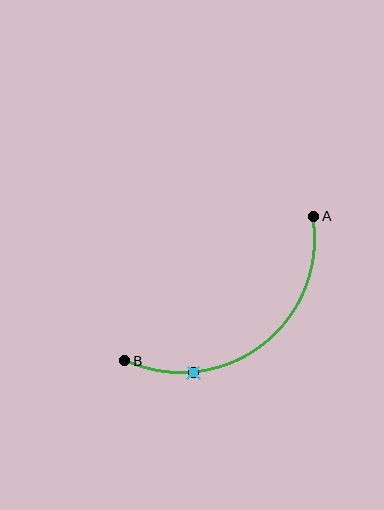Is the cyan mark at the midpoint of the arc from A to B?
No. The cyan mark lies on the arc but is closer to endpoint B. The arc midpoint would be at the point on the curve equidistant along the arc from both A and B.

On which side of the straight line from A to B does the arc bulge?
The arc bulges below and to the right of the straight line connecting A and B.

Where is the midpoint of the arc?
The arc midpoint is the point on the curve farthest from the straight line joining A and B. It sits below and to the right of that line.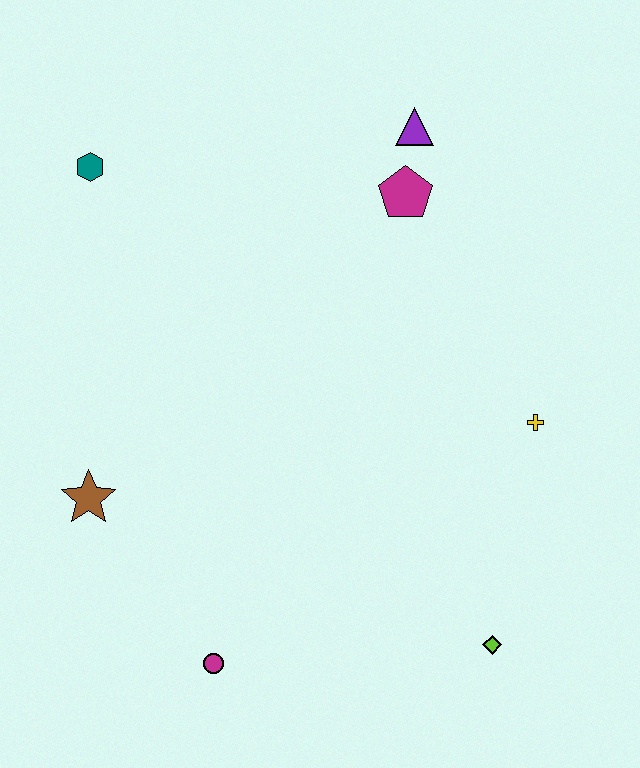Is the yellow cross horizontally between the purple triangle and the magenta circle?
No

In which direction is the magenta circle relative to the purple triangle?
The magenta circle is below the purple triangle.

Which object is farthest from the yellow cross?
The teal hexagon is farthest from the yellow cross.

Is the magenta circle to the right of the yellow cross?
No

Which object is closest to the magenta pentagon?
The purple triangle is closest to the magenta pentagon.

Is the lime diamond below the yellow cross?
Yes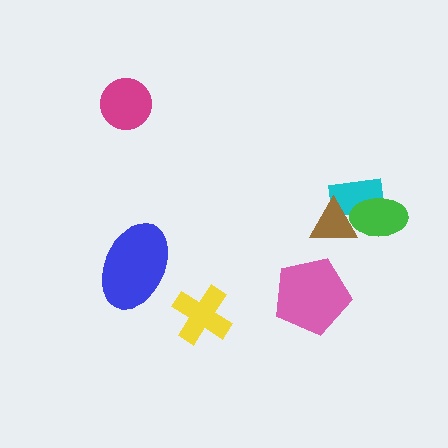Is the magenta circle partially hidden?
No, no other shape covers it.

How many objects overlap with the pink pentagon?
0 objects overlap with the pink pentagon.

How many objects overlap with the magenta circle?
0 objects overlap with the magenta circle.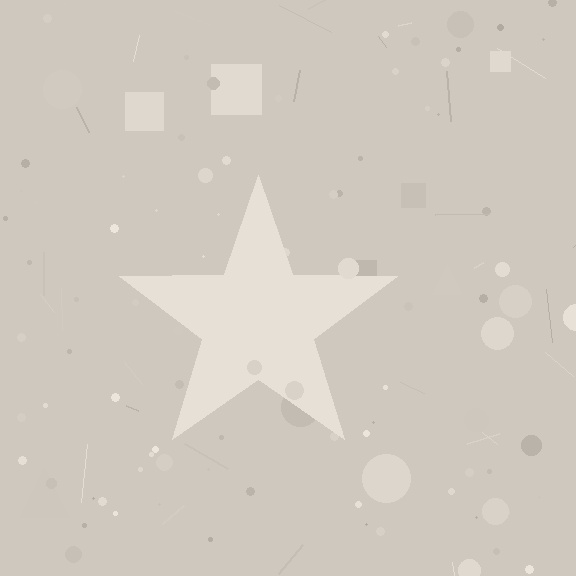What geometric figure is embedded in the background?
A star is embedded in the background.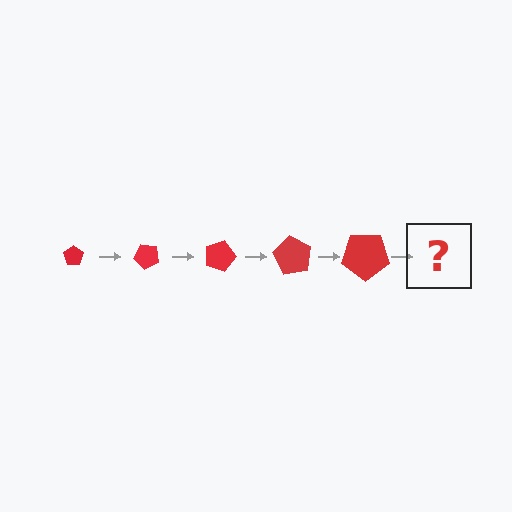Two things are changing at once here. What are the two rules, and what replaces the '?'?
The two rules are that the pentagon grows larger each step and it rotates 45 degrees each step. The '?' should be a pentagon, larger than the previous one and rotated 225 degrees from the start.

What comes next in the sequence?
The next element should be a pentagon, larger than the previous one and rotated 225 degrees from the start.